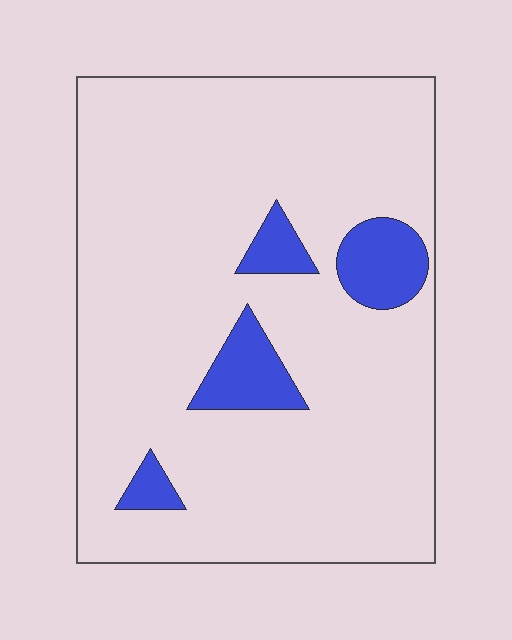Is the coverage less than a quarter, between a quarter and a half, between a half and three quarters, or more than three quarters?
Less than a quarter.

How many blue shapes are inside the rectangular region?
4.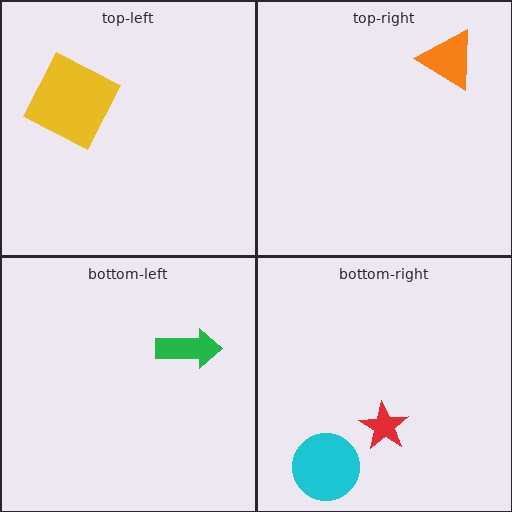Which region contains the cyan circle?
The bottom-right region.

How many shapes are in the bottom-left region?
1.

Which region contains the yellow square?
The top-left region.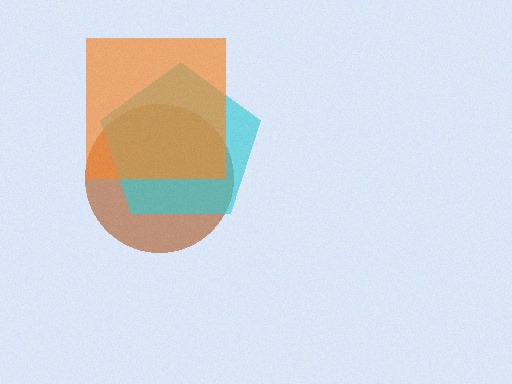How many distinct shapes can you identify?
There are 3 distinct shapes: a brown circle, a cyan pentagon, an orange square.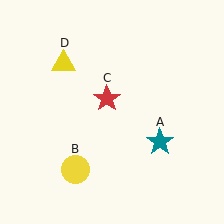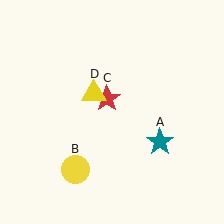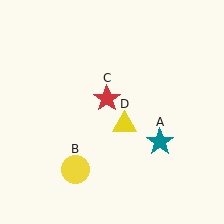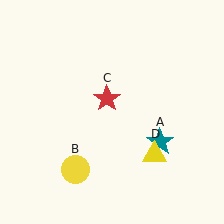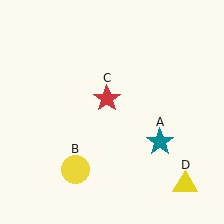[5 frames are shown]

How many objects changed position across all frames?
1 object changed position: yellow triangle (object D).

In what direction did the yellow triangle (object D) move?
The yellow triangle (object D) moved down and to the right.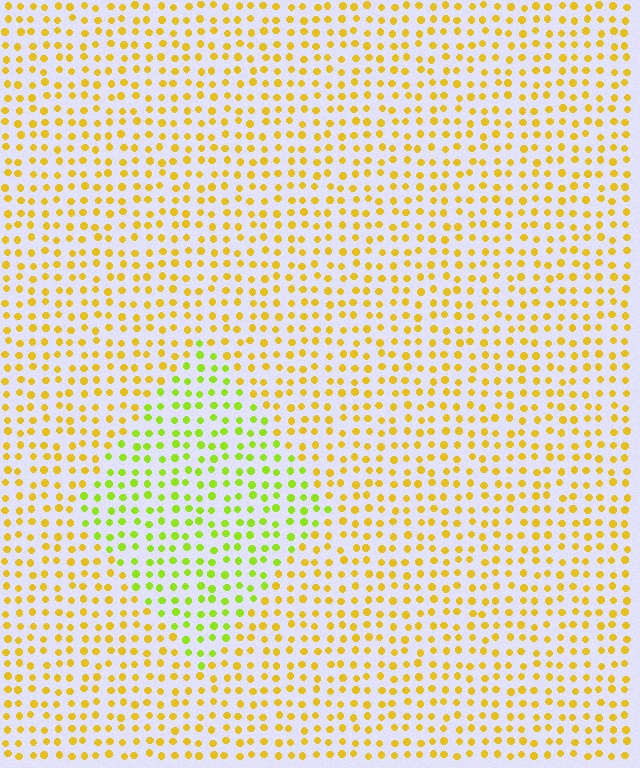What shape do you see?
I see a diamond.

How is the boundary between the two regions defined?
The boundary is defined purely by a slight shift in hue (about 37 degrees). Spacing, size, and orientation are identical on both sides.